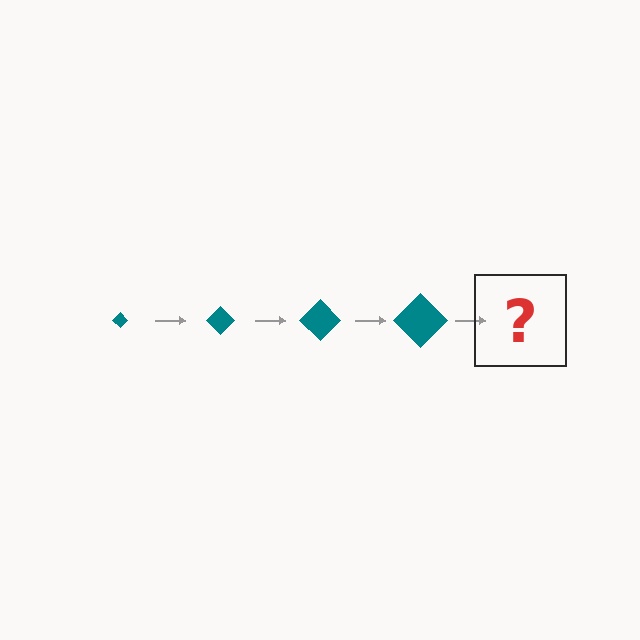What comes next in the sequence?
The next element should be a teal diamond, larger than the previous one.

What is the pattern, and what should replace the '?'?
The pattern is that the diamond gets progressively larger each step. The '?' should be a teal diamond, larger than the previous one.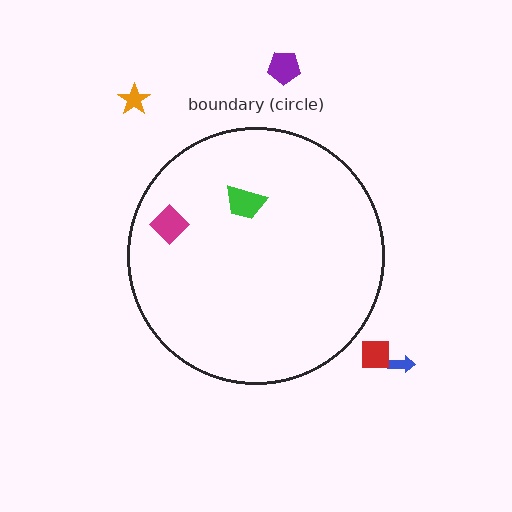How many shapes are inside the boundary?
2 inside, 4 outside.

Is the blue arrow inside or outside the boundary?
Outside.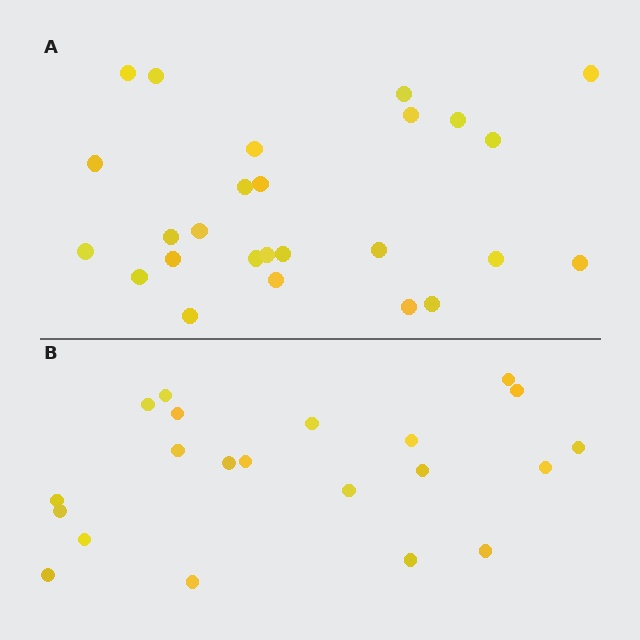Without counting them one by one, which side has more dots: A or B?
Region A (the top region) has more dots.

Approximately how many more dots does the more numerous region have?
Region A has about 5 more dots than region B.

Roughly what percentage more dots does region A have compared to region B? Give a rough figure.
About 25% more.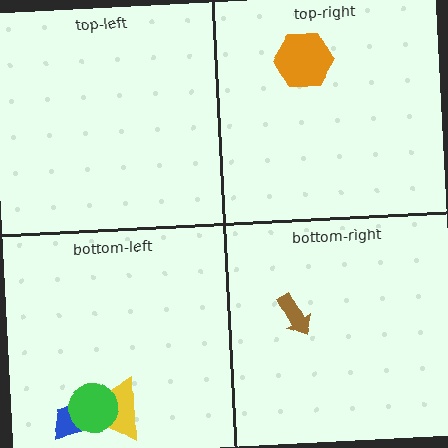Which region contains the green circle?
The bottom-left region.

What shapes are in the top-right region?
The orange hexagon.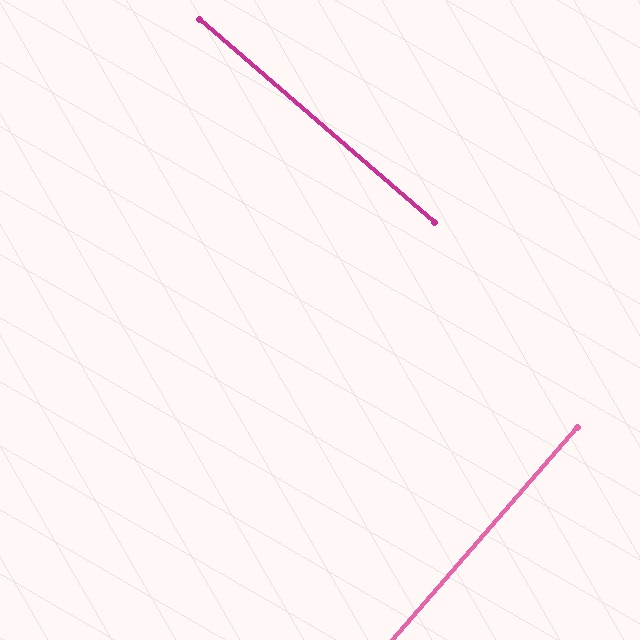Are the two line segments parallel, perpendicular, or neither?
Perpendicular — they meet at approximately 90°.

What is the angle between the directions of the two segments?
Approximately 90 degrees.